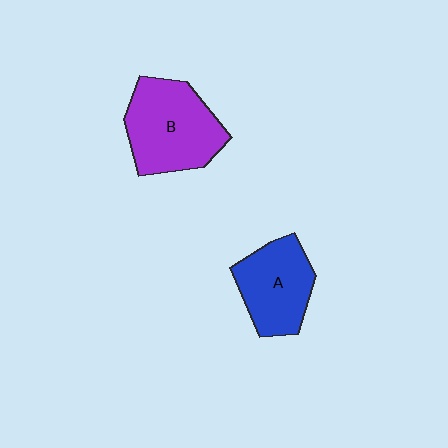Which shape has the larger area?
Shape B (purple).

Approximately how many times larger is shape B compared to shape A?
Approximately 1.3 times.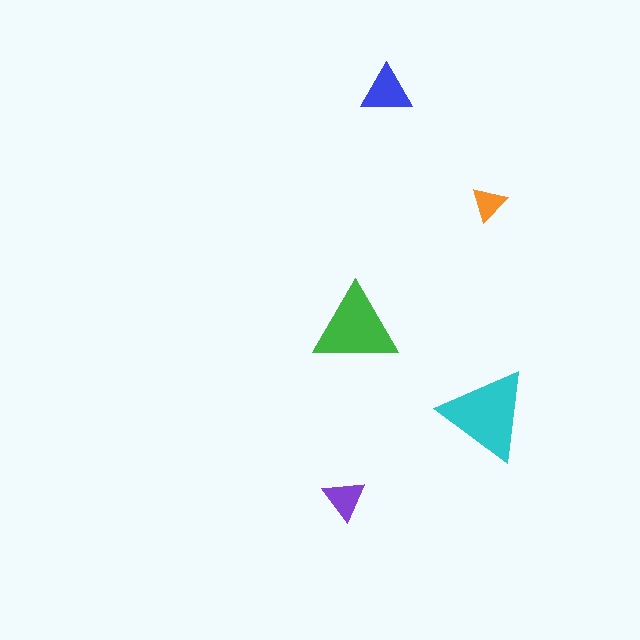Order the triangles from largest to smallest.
the cyan one, the green one, the blue one, the purple one, the orange one.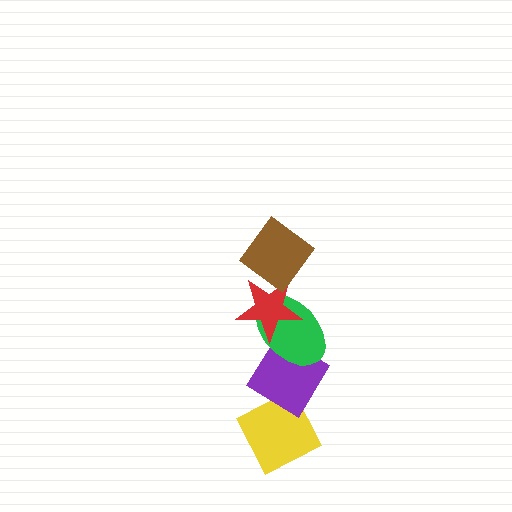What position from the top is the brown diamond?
The brown diamond is 1st from the top.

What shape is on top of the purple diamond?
The green ellipse is on top of the purple diamond.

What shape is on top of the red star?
The brown diamond is on top of the red star.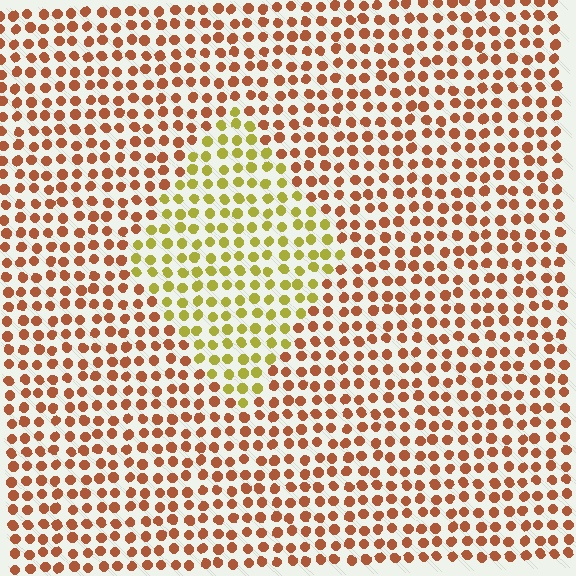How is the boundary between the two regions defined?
The boundary is defined purely by a slight shift in hue (about 47 degrees). Spacing, size, and orientation are identical on both sides.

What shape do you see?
I see a diamond.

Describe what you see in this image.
The image is filled with small brown elements in a uniform arrangement. A diamond-shaped region is visible where the elements are tinted to a slightly different hue, forming a subtle color boundary.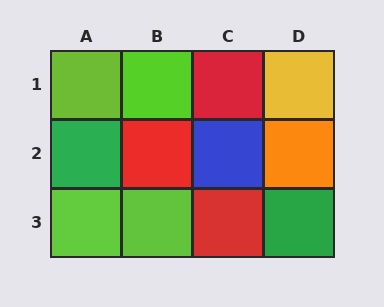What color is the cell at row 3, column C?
Red.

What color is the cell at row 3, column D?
Green.